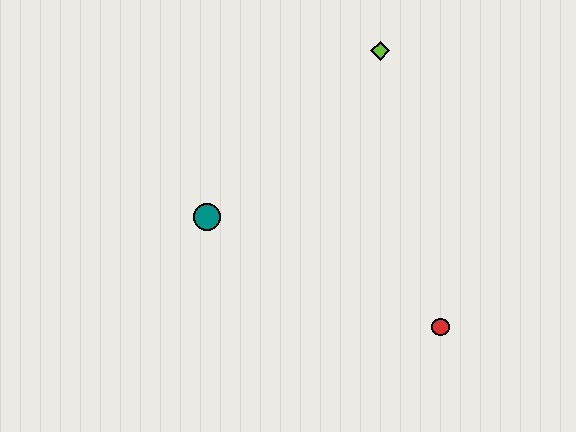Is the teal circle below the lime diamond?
Yes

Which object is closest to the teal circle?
The lime diamond is closest to the teal circle.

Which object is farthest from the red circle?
The lime diamond is farthest from the red circle.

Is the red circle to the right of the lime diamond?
Yes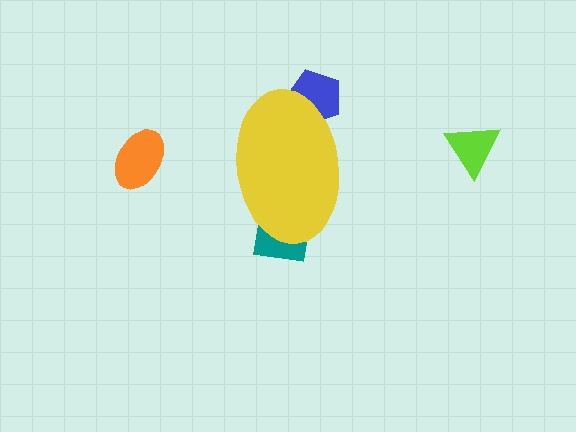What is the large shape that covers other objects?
A yellow ellipse.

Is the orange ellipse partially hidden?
No, the orange ellipse is fully visible.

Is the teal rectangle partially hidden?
Yes, the teal rectangle is partially hidden behind the yellow ellipse.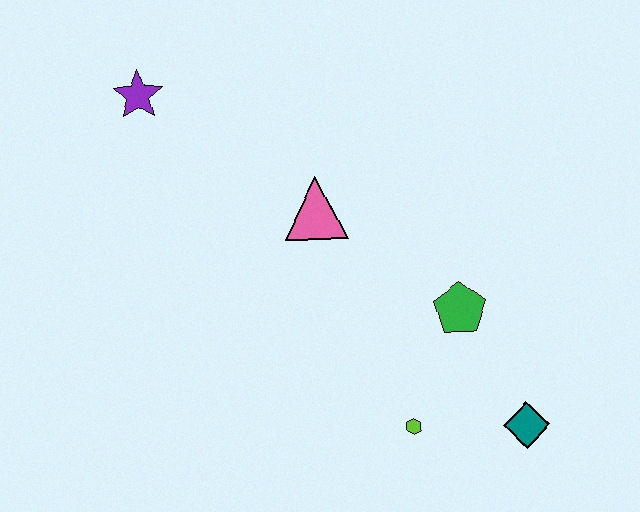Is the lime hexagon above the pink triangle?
No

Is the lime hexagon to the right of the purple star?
Yes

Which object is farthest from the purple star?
The teal diamond is farthest from the purple star.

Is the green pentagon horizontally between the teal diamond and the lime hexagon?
Yes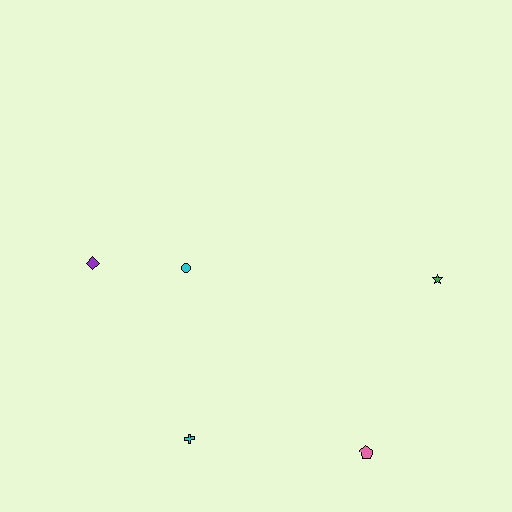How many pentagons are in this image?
There is 1 pentagon.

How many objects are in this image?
There are 5 objects.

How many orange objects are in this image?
There are no orange objects.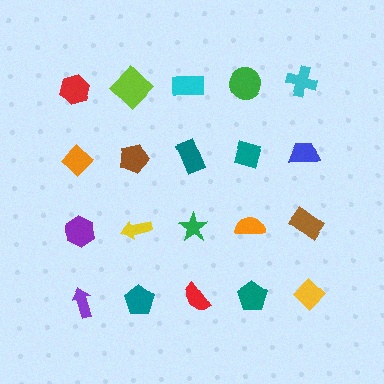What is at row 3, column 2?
A yellow arrow.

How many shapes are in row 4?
5 shapes.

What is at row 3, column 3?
A green star.